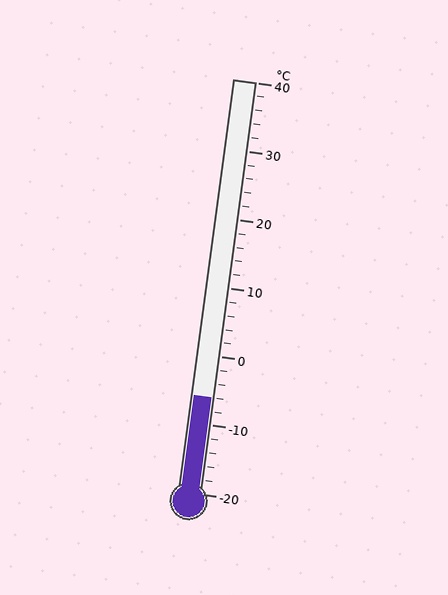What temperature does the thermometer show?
The thermometer shows approximately -6°C.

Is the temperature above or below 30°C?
The temperature is below 30°C.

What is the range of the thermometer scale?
The thermometer scale ranges from -20°C to 40°C.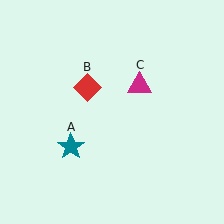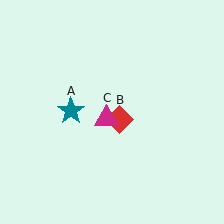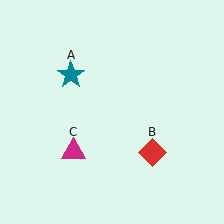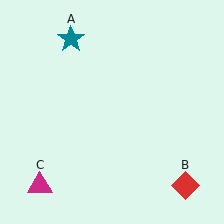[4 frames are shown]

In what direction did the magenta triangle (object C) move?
The magenta triangle (object C) moved down and to the left.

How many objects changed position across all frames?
3 objects changed position: teal star (object A), red diamond (object B), magenta triangle (object C).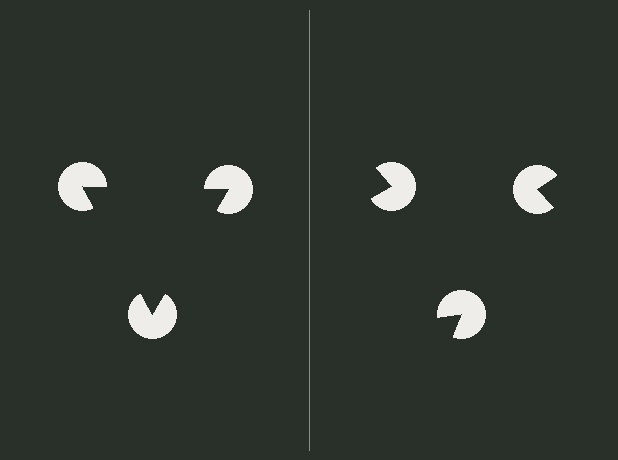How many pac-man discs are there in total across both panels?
6 — 3 on each side.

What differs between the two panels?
The pac-man discs are positioned identically on both sides; only the wedge orientations differ. On the left they align to a triangle; on the right they are misaligned.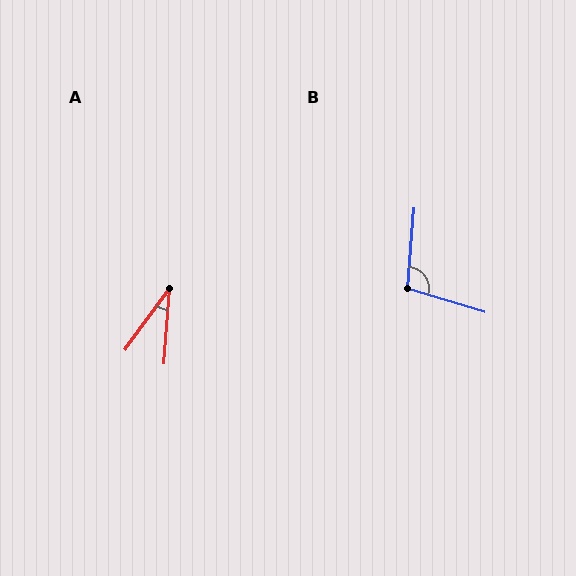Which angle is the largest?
B, at approximately 102 degrees.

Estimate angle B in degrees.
Approximately 102 degrees.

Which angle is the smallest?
A, at approximately 32 degrees.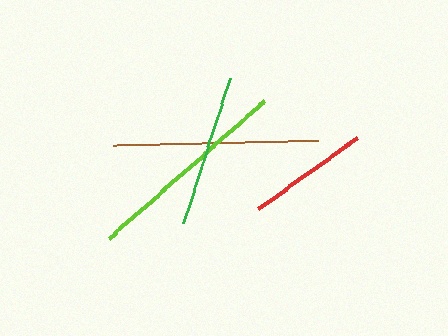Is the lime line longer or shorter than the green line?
The lime line is longer than the green line.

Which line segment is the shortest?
The red line is the shortest at approximately 123 pixels.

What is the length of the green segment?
The green segment is approximately 152 pixels long.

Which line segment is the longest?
The lime line is the longest at approximately 208 pixels.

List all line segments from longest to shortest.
From longest to shortest: lime, brown, green, red.